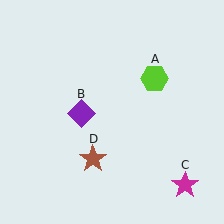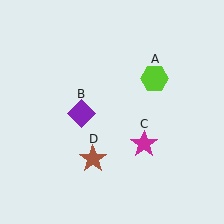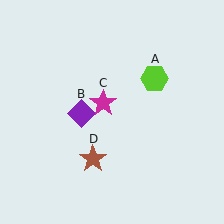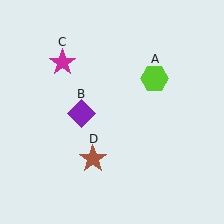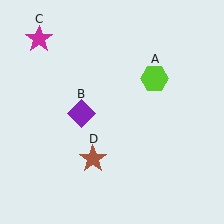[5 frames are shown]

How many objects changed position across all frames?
1 object changed position: magenta star (object C).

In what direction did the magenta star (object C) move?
The magenta star (object C) moved up and to the left.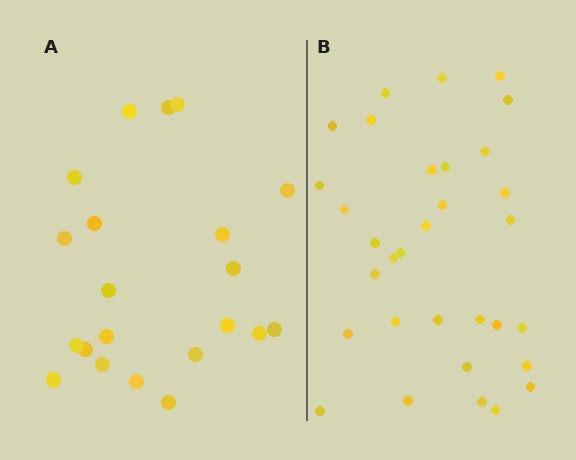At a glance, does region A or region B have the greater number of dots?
Region B (the right region) has more dots.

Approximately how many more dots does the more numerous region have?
Region B has roughly 12 or so more dots than region A.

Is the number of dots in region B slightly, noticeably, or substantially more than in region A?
Region B has substantially more. The ratio is roughly 1.5 to 1.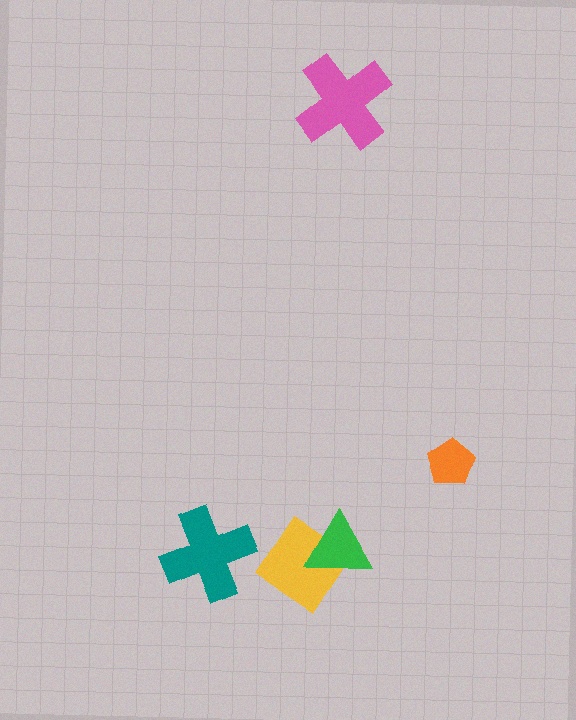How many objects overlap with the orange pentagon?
0 objects overlap with the orange pentagon.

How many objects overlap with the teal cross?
0 objects overlap with the teal cross.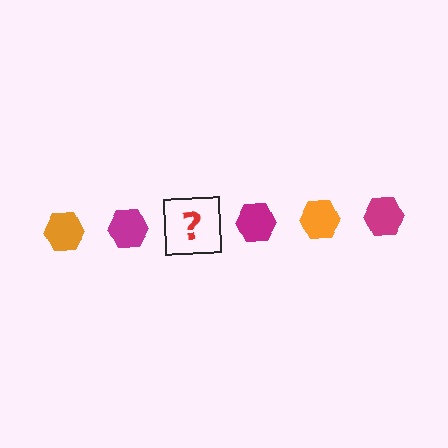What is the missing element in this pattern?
The missing element is an orange hexagon.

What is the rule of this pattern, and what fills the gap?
The rule is that the pattern cycles through orange, magenta hexagons. The gap should be filled with an orange hexagon.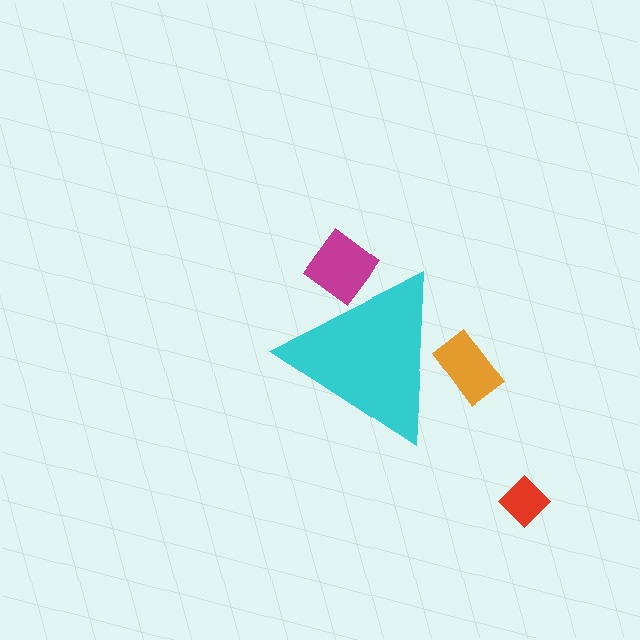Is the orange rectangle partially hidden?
Yes, the orange rectangle is partially hidden behind the cyan triangle.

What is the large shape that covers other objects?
A cyan triangle.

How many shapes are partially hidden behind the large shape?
2 shapes are partially hidden.